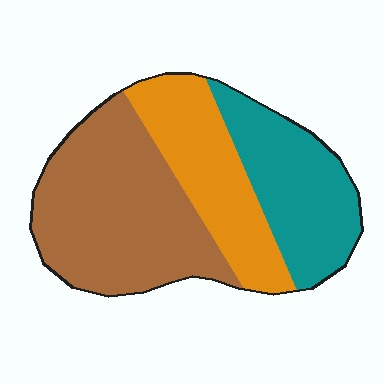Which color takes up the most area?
Brown, at roughly 45%.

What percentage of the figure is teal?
Teal covers roughly 30% of the figure.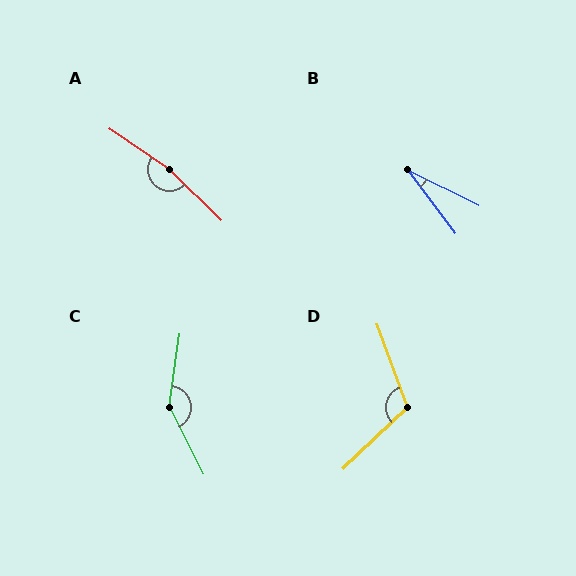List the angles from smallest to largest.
B (27°), D (113°), C (145°), A (169°).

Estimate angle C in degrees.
Approximately 145 degrees.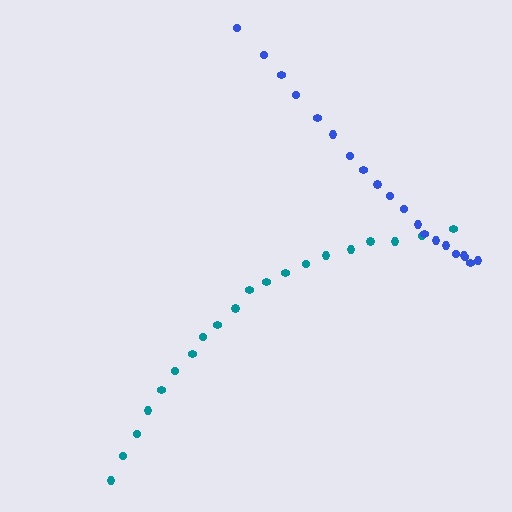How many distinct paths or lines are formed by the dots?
There are 2 distinct paths.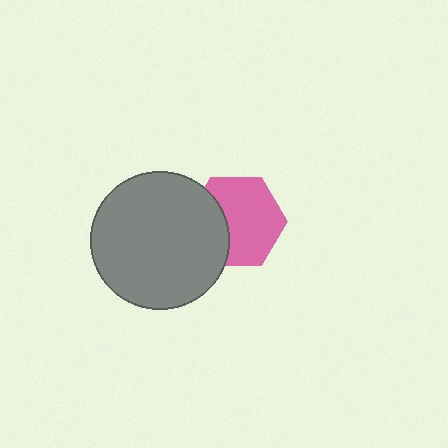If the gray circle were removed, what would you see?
You would see the complete pink hexagon.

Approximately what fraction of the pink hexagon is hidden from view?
Roughly 32% of the pink hexagon is hidden behind the gray circle.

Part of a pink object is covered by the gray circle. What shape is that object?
It is a hexagon.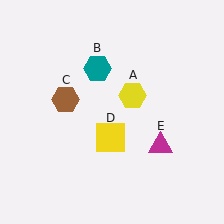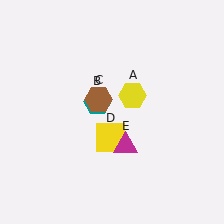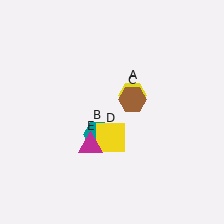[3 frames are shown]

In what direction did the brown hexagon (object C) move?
The brown hexagon (object C) moved right.